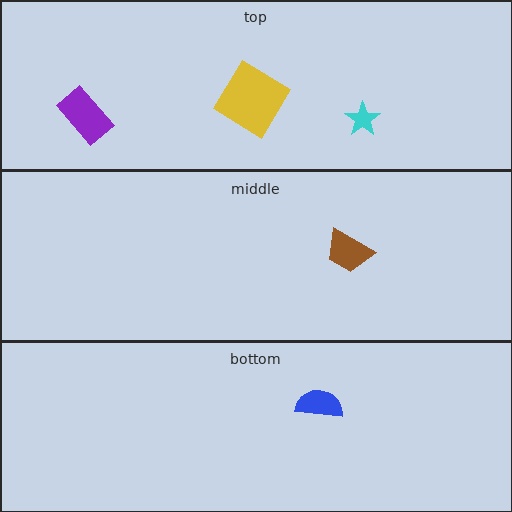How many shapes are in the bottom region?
1.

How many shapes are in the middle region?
1.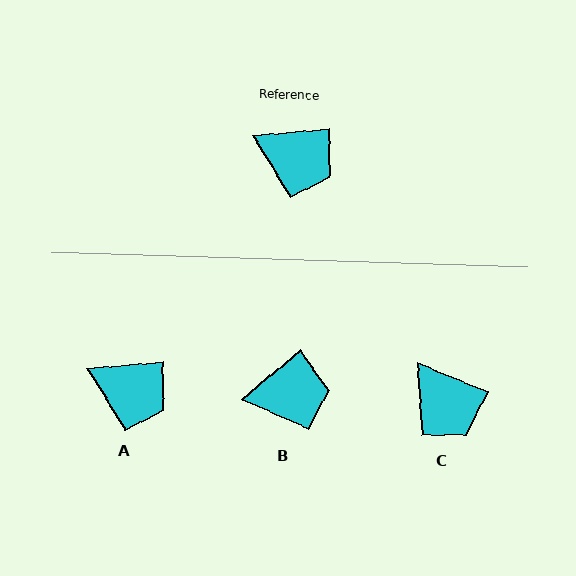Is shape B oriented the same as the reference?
No, it is off by about 34 degrees.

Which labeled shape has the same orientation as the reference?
A.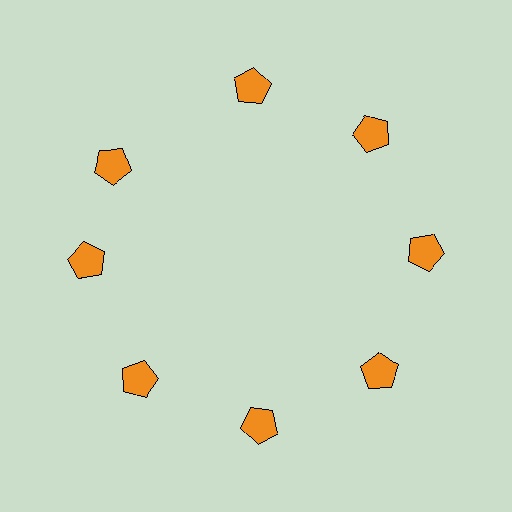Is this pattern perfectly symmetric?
No. The 8 orange pentagons are arranged in a ring, but one element near the 10 o'clock position is rotated out of alignment along the ring, breaking the 8-fold rotational symmetry.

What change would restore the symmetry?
The symmetry would be restored by rotating it back into even spacing with its neighbors so that all 8 pentagons sit at equal angles and equal distance from the center.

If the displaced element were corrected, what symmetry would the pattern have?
It would have 8-fold rotational symmetry — the pattern would map onto itself every 45 degrees.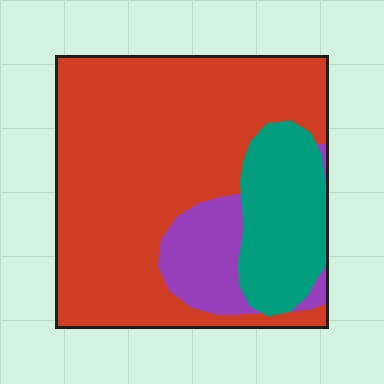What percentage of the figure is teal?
Teal takes up about one fifth (1/5) of the figure.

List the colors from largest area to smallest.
From largest to smallest: red, teal, purple.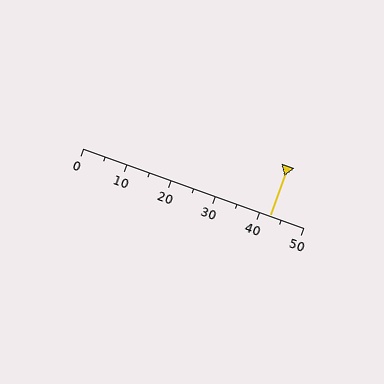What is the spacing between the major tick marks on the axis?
The major ticks are spaced 10 apart.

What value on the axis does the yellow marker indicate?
The marker indicates approximately 42.5.